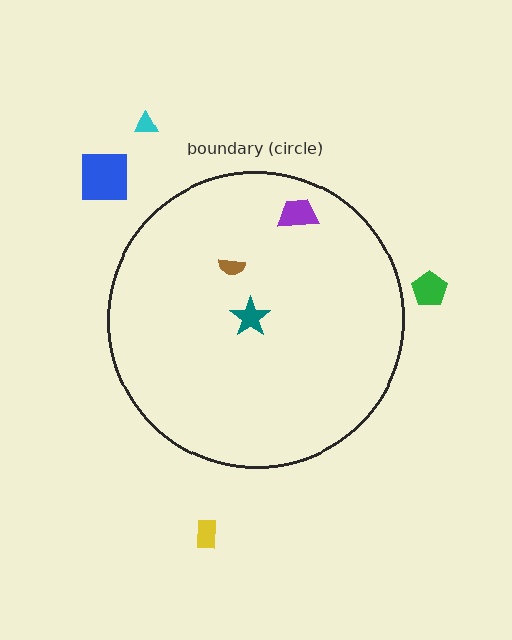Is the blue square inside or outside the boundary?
Outside.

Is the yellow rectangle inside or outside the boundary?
Outside.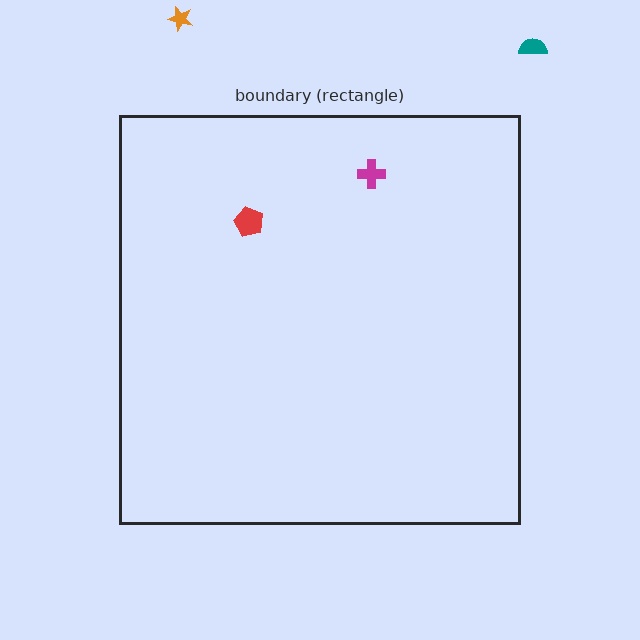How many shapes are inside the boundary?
2 inside, 2 outside.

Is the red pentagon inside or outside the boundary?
Inside.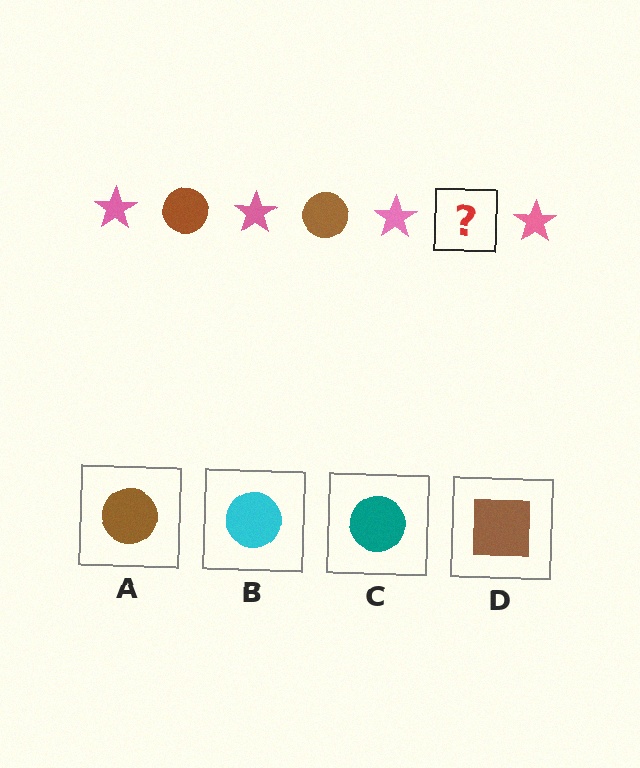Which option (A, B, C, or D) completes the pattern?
A.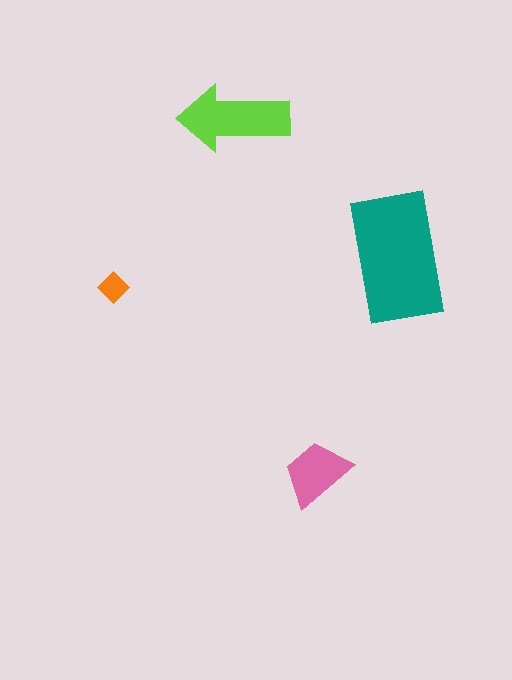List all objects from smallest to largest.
The orange diamond, the pink trapezoid, the lime arrow, the teal rectangle.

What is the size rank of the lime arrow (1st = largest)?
2nd.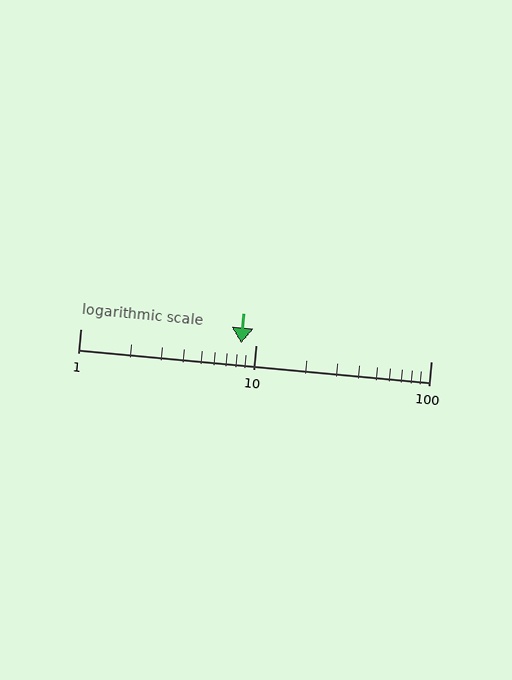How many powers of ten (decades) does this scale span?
The scale spans 2 decades, from 1 to 100.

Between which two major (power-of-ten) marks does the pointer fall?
The pointer is between 1 and 10.